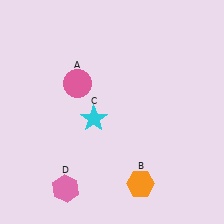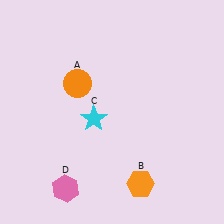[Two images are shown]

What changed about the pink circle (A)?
In Image 1, A is pink. In Image 2, it changed to orange.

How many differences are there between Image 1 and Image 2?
There is 1 difference between the two images.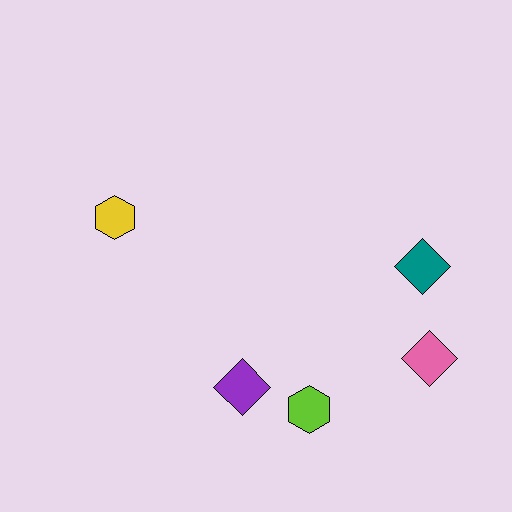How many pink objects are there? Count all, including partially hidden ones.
There is 1 pink object.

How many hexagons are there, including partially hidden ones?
There are 2 hexagons.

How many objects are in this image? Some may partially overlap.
There are 5 objects.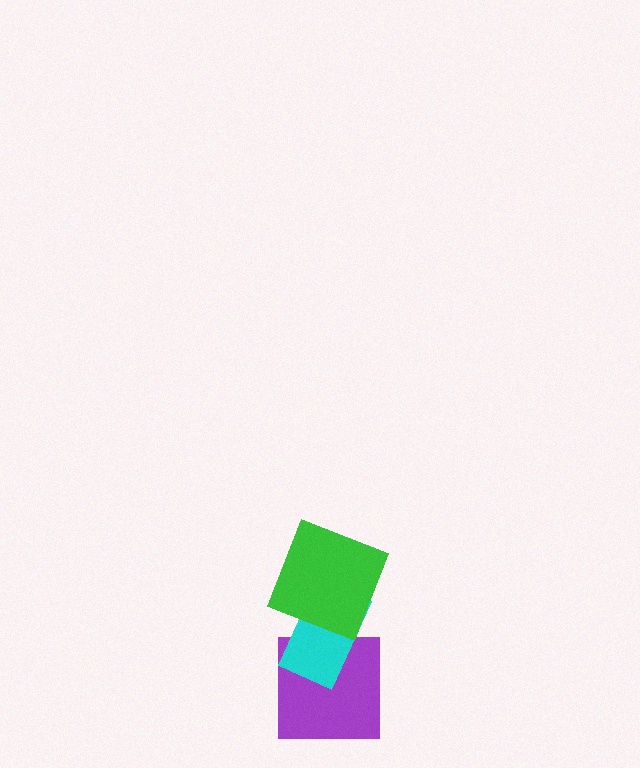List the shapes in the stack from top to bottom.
From top to bottom: the green square, the cyan rectangle, the purple square.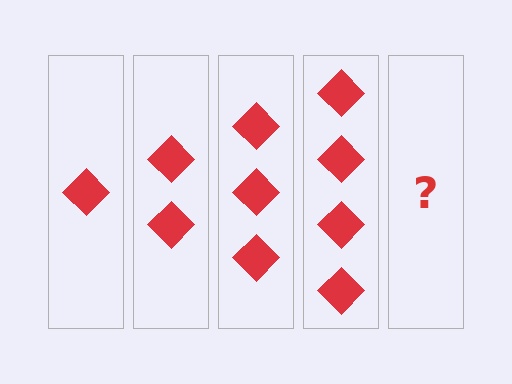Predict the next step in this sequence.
The next step is 5 diamonds.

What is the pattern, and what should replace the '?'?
The pattern is that each step adds one more diamond. The '?' should be 5 diamonds.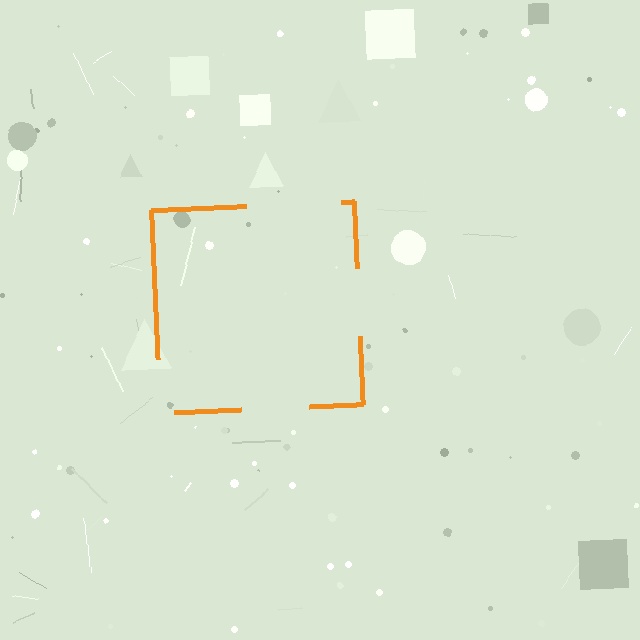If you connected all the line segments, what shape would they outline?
They would outline a square.